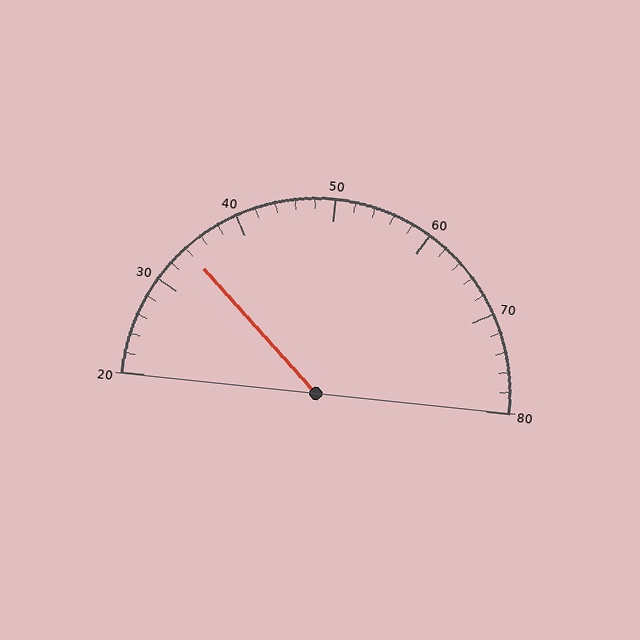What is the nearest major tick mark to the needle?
The nearest major tick mark is 30.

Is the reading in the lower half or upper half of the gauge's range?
The reading is in the lower half of the range (20 to 80).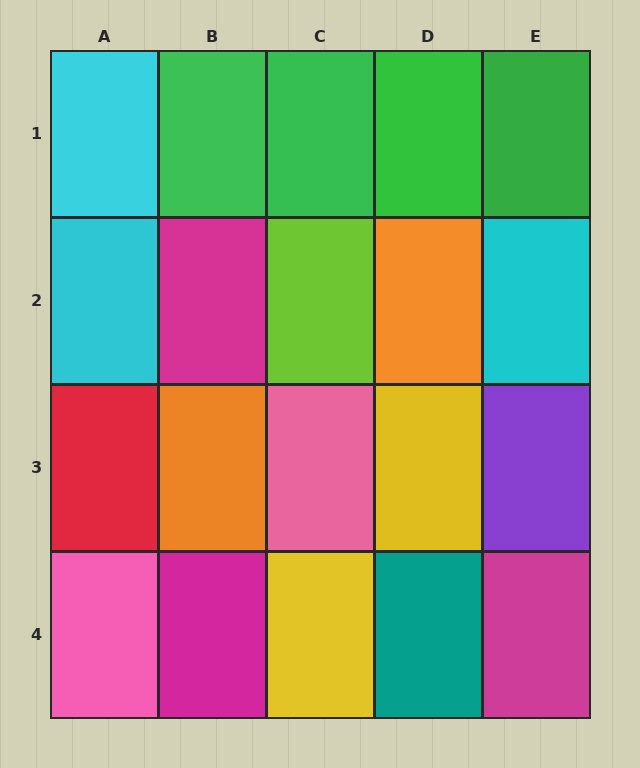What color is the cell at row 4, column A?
Pink.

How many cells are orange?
2 cells are orange.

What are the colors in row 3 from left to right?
Red, orange, pink, yellow, purple.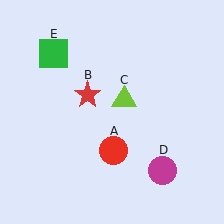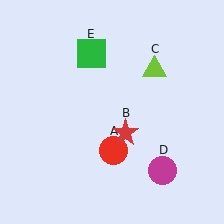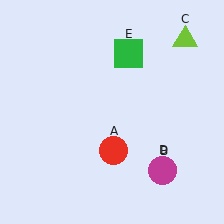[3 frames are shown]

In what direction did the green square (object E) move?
The green square (object E) moved right.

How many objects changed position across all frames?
3 objects changed position: red star (object B), lime triangle (object C), green square (object E).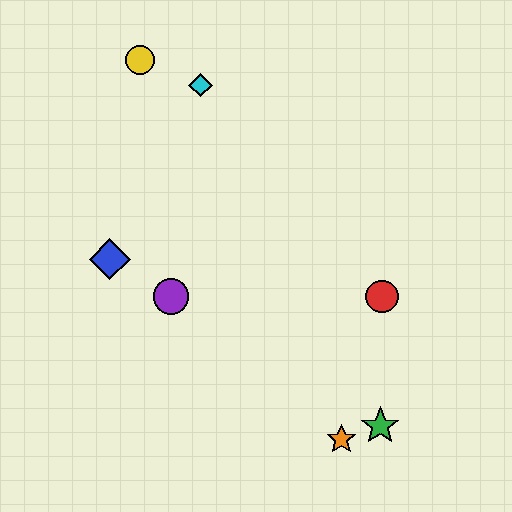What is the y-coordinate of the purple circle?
The purple circle is at y≈296.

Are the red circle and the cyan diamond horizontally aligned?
No, the red circle is at y≈296 and the cyan diamond is at y≈85.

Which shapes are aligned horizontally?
The red circle, the purple circle are aligned horizontally.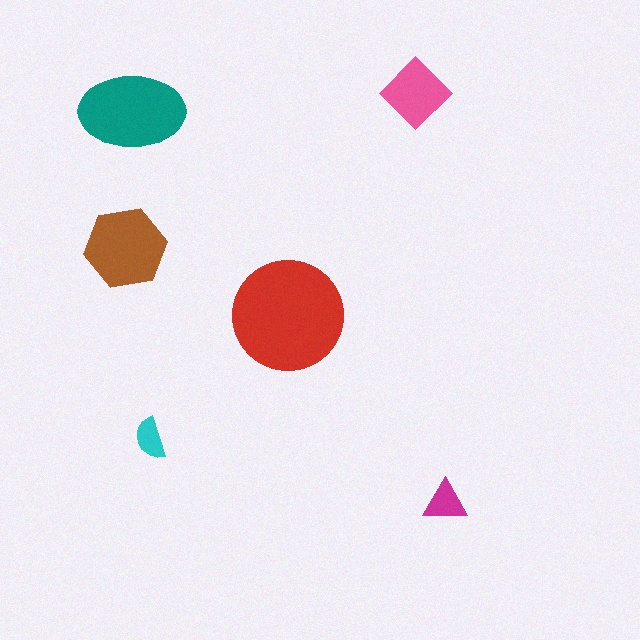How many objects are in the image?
There are 6 objects in the image.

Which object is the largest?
The red circle.